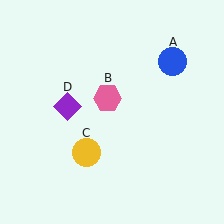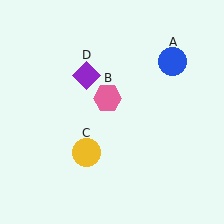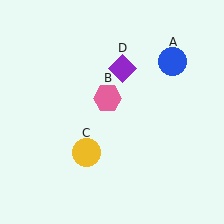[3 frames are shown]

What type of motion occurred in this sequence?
The purple diamond (object D) rotated clockwise around the center of the scene.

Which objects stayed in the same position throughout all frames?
Blue circle (object A) and pink hexagon (object B) and yellow circle (object C) remained stationary.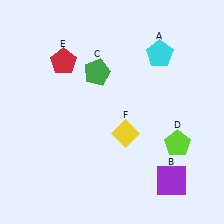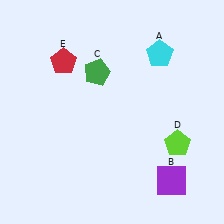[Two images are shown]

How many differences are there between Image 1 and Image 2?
There is 1 difference between the two images.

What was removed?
The yellow diamond (F) was removed in Image 2.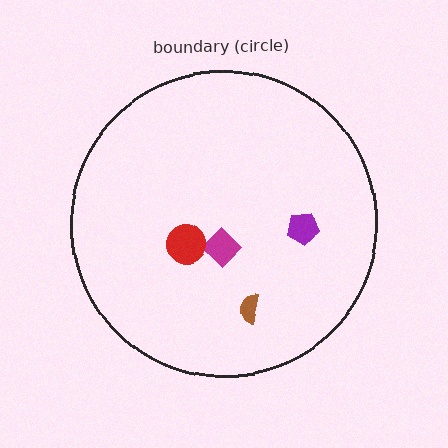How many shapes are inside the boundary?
4 inside, 0 outside.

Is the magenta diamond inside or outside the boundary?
Inside.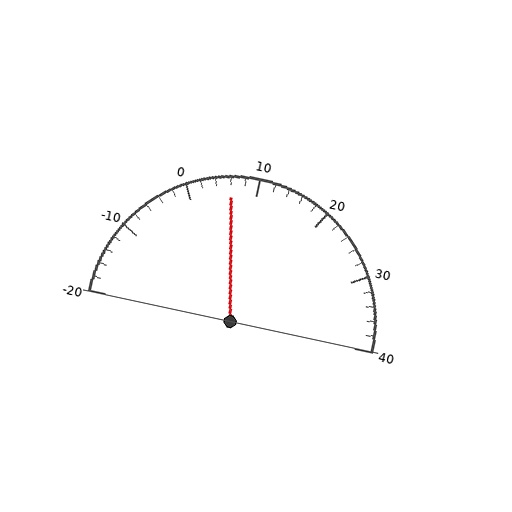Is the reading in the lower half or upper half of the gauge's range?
The reading is in the lower half of the range (-20 to 40).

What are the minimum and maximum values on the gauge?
The gauge ranges from -20 to 40.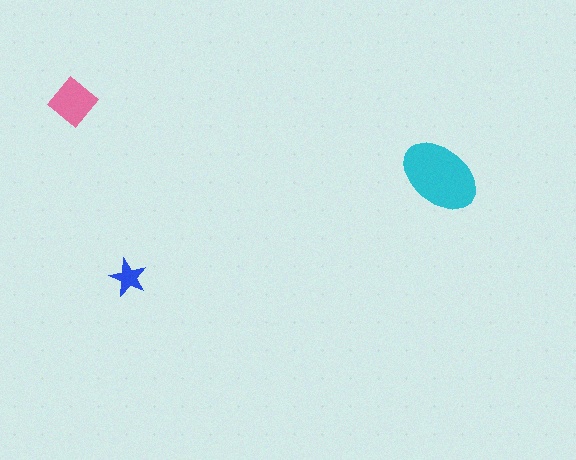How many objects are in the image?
There are 3 objects in the image.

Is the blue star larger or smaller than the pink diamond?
Smaller.